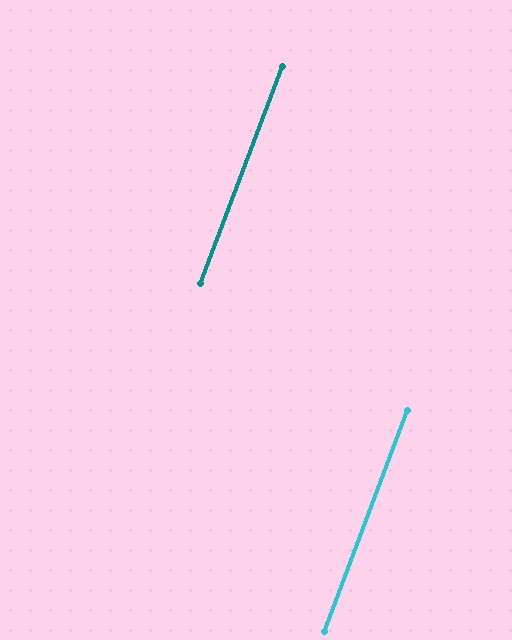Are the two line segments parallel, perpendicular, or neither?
Parallel — their directions differ by only 0.0°.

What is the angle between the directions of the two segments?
Approximately 0 degrees.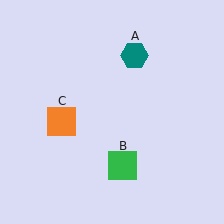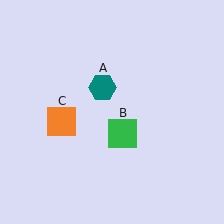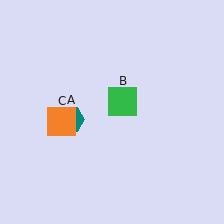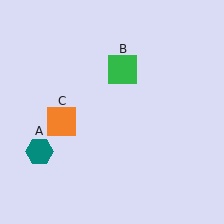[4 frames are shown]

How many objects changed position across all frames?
2 objects changed position: teal hexagon (object A), green square (object B).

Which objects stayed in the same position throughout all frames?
Orange square (object C) remained stationary.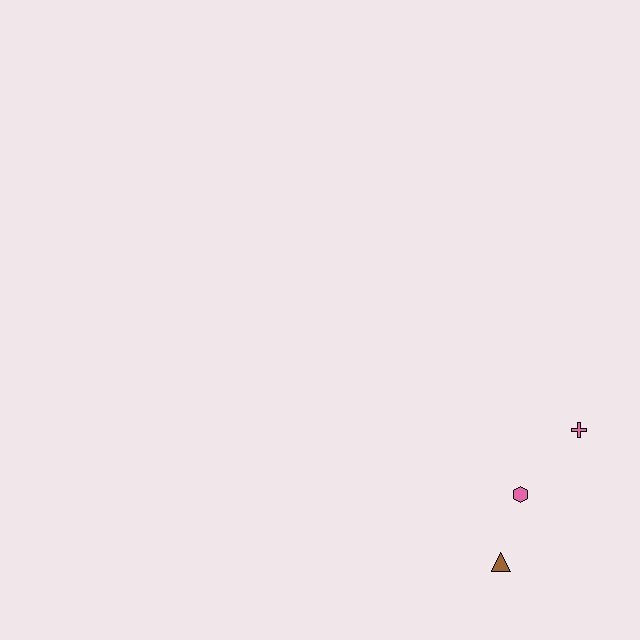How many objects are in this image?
There are 3 objects.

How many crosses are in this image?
There is 1 cross.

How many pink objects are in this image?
There are 2 pink objects.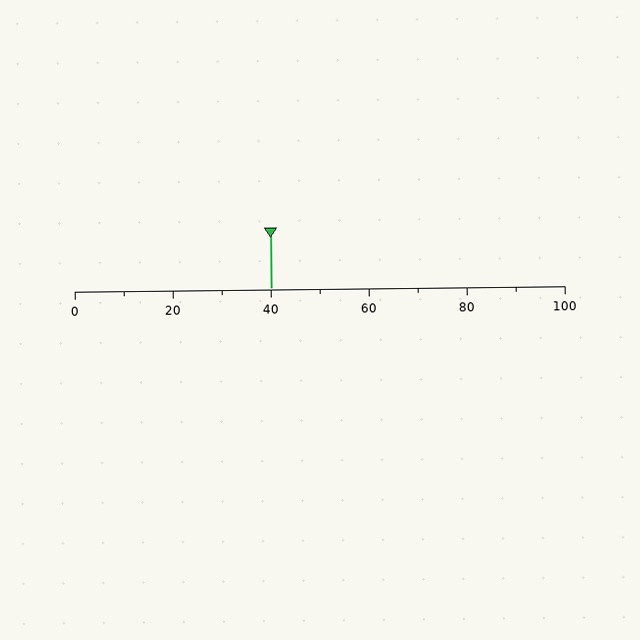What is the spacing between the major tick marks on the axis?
The major ticks are spaced 20 apart.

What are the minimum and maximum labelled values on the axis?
The axis runs from 0 to 100.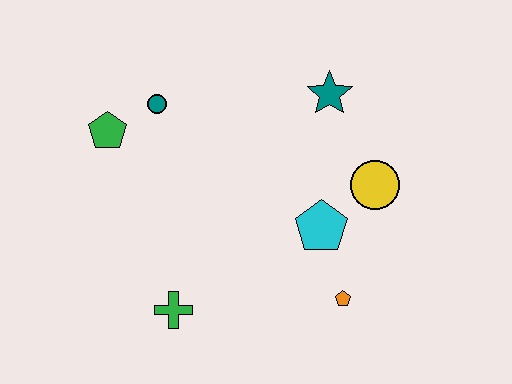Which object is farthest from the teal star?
The green cross is farthest from the teal star.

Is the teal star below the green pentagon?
No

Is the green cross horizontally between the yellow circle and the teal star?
No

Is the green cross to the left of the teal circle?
No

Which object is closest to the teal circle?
The green pentagon is closest to the teal circle.